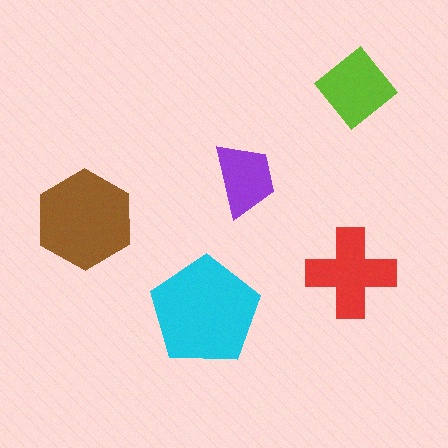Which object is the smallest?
The purple trapezoid.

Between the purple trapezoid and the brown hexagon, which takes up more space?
The brown hexagon.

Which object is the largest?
The cyan pentagon.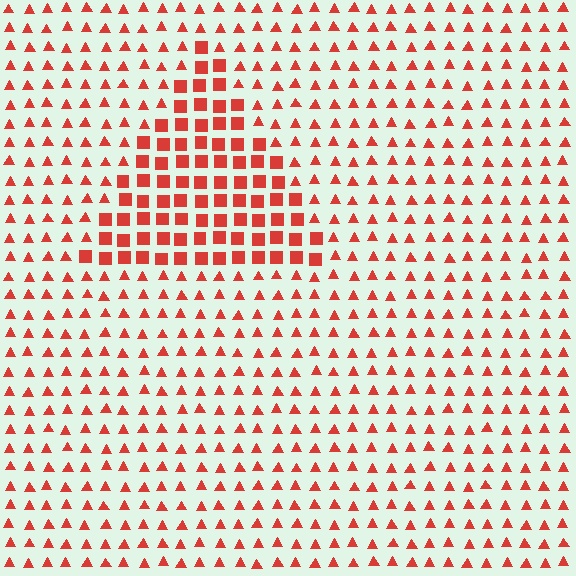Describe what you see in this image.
The image is filled with small red elements arranged in a uniform grid. A triangle-shaped region contains squares, while the surrounding area contains triangles. The boundary is defined purely by the change in element shape.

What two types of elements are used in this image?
The image uses squares inside the triangle region and triangles outside it.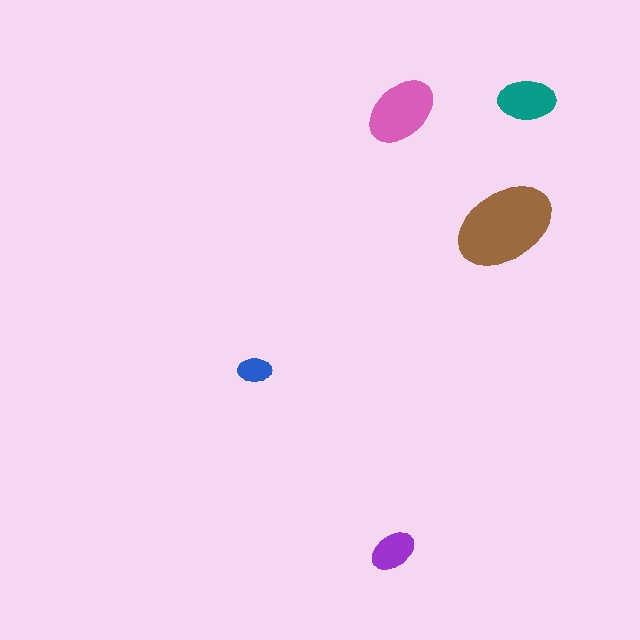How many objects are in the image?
There are 5 objects in the image.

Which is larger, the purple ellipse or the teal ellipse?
The teal one.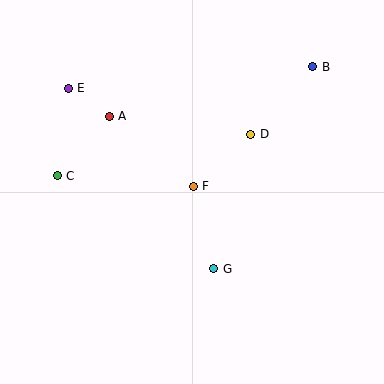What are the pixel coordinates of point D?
Point D is at (251, 134).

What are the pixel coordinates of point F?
Point F is at (193, 186).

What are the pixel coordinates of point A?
Point A is at (109, 116).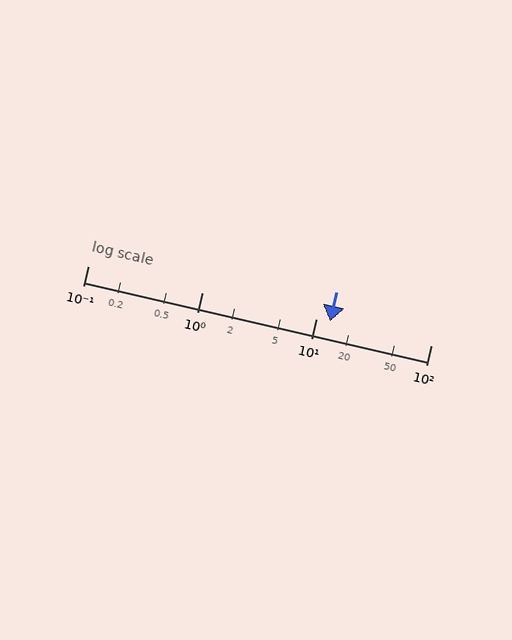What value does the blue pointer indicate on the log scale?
The pointer indicates approximately 13.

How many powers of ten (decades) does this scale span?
The scale spans 3 decades, from 0.1 to 100.